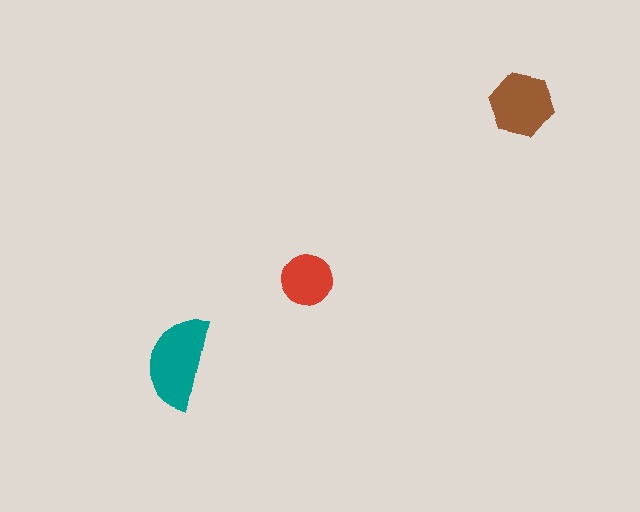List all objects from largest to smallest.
The teal semicircle, the brown hexagon, the red circle.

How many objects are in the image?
There are 3 objects in the image.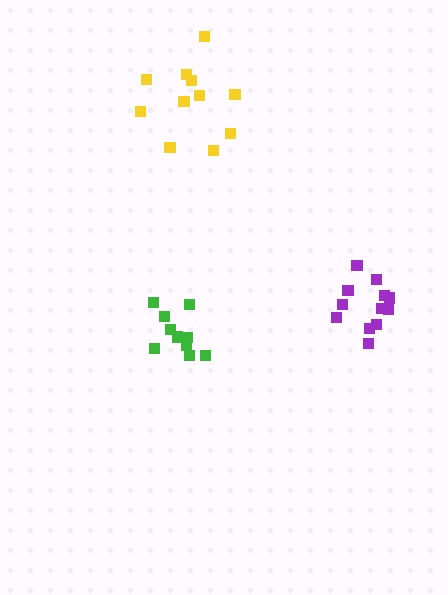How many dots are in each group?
Group 1: 12 dots, Group 2: 11 dots, Group 3: 10 dots (33 total).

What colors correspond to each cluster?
The clusters are colored: purple, yellow, green.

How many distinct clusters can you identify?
There are 3 distinct clusters.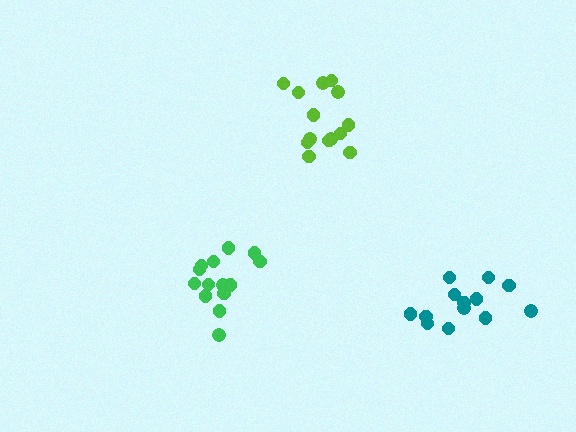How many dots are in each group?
Group 1: 13 dots, Group 2: 14 dots, Group 3: 14 dots (41 total).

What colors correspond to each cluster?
The clusters are colored: teal, green, lime.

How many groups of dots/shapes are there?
There are 3 groups.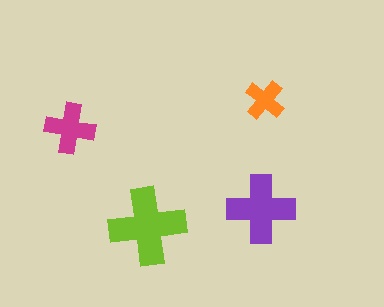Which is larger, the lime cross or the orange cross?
The lime one.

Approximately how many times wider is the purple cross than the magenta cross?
About 1.5 times wider.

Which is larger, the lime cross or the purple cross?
The lime one.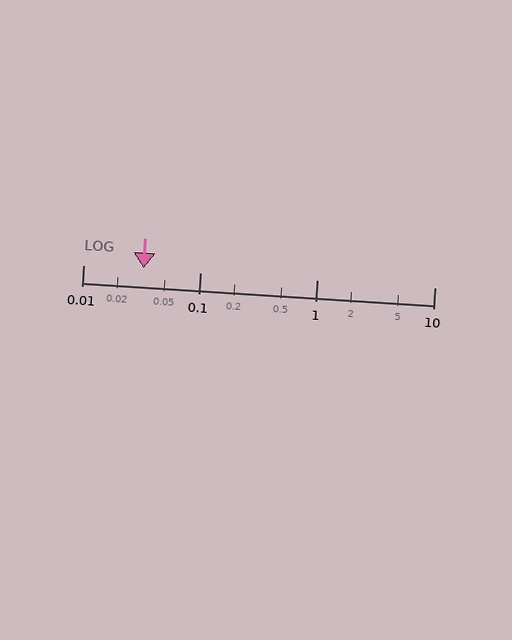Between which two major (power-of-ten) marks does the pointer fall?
The pointer is between 0.01 and 0.1.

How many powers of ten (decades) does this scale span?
The scale spans 3 decades, from 0.01 to 10.